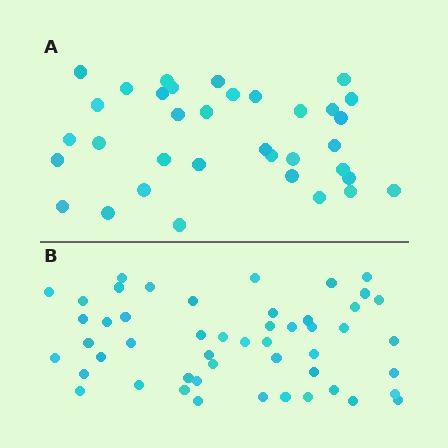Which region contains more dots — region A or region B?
Region B (the bottom region) has more dots.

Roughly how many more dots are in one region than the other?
Region B has approximately 15 more dots than region A.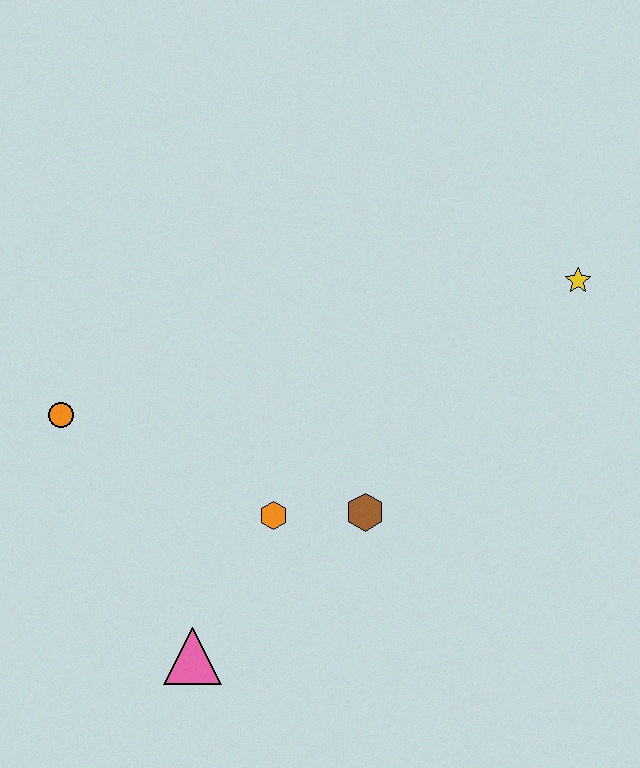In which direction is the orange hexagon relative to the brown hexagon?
The orange hexagon is to the left of the brown hexagon.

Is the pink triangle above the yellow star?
No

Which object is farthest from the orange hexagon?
The yellow star is farthest from the orange hexagon.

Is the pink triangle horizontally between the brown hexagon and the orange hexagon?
No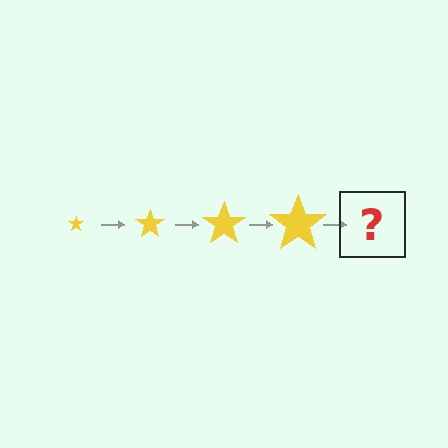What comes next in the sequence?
The next element should be a yellow star, larger than the previous one.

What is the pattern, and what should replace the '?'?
The pattern is that the star gets progressively larger each step. The '?' should be a yellow star, larger than the previous one.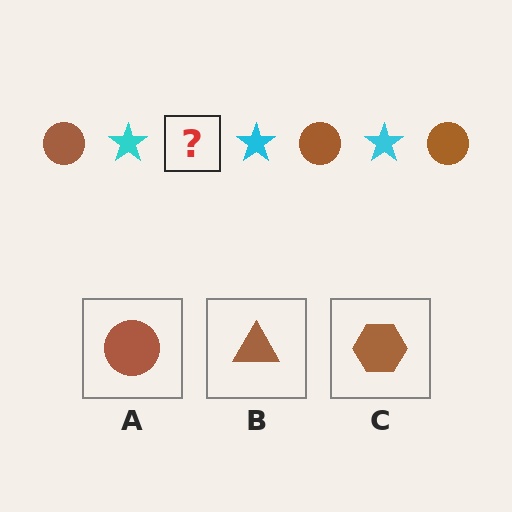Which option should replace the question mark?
Option A.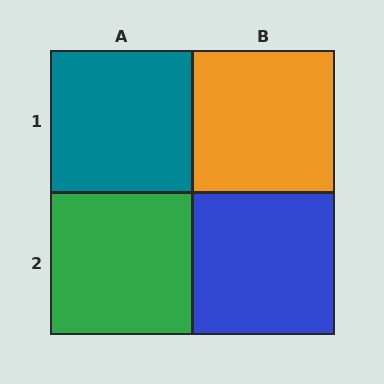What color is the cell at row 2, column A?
Green.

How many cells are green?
1 cell is green.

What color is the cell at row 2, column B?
Blue.